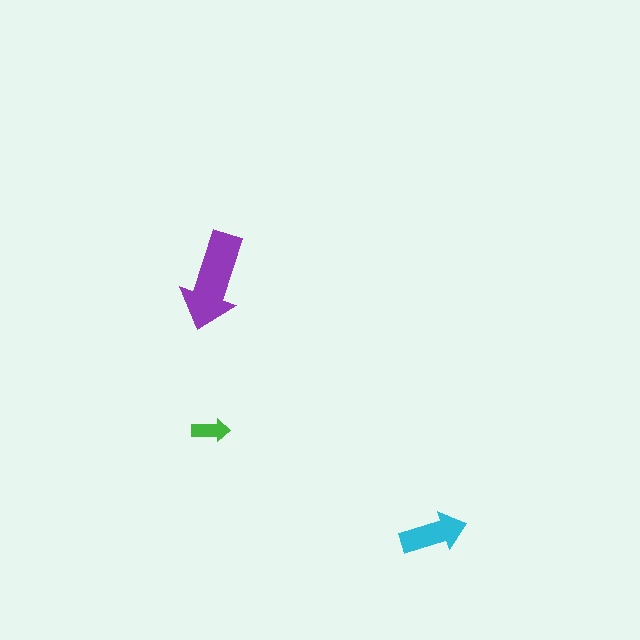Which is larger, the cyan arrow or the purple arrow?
The purple one.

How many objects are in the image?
There are 3 objects in the image.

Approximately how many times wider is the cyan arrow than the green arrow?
About 1.5 times wider.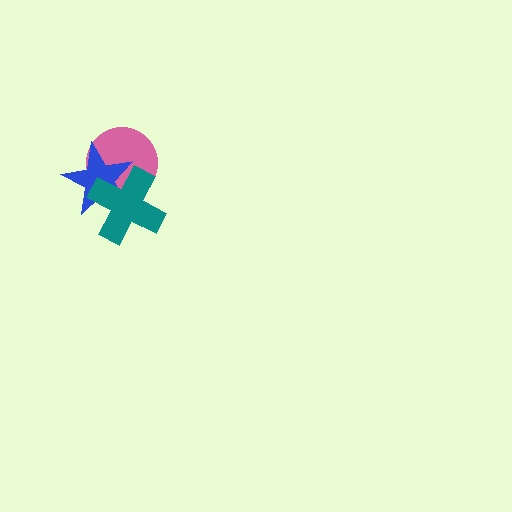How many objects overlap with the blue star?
2 objects overlap with the blue star.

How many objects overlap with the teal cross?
2 objects overlap with the teal cross.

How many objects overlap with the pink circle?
2 objects overlap with the pink circle.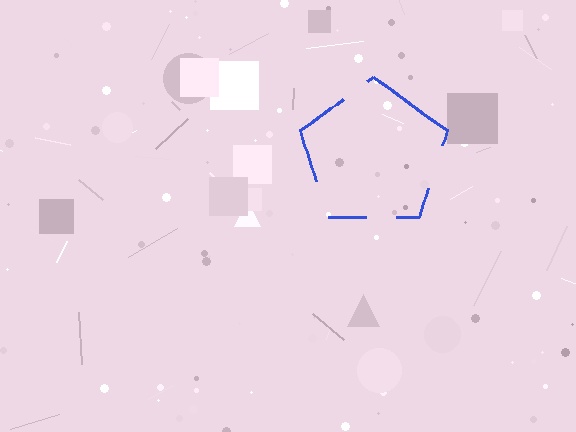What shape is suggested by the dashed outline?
The dashed outline suggests a pentagon.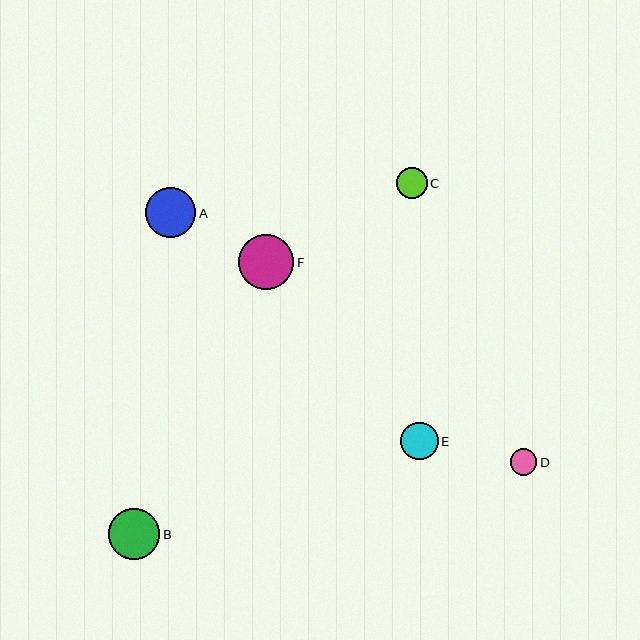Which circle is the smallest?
Circle D is the smallest with a size of approximately 27 pixels.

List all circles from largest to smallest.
From largest to smallest: F, B, A, E, C, D.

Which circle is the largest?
Circle F is the largest with a size of approximately 55 pixels.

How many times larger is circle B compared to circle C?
Circle B is approximately 1.7 times the size of circle C.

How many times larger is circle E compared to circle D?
Circle E is approximately 1.4 times the size of circle D.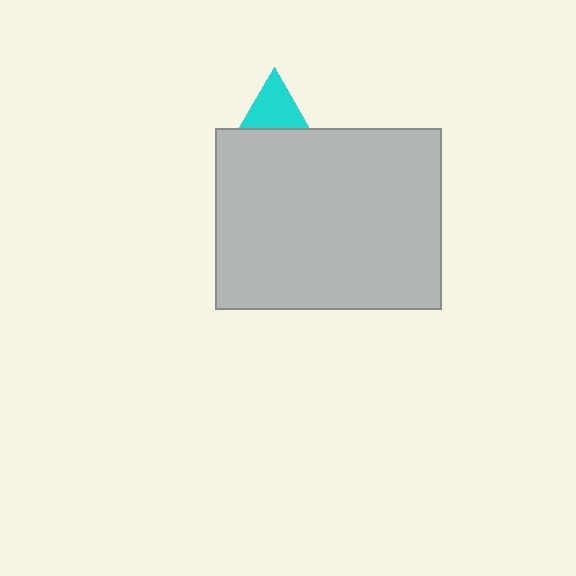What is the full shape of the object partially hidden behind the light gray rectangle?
The partially hidden object is a cyan triangle.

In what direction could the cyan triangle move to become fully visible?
The cyan triangle could move up. That would shift it out from behind the light gray rectangle entirely.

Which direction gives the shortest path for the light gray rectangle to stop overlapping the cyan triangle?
Moving down gives the shortest separation.